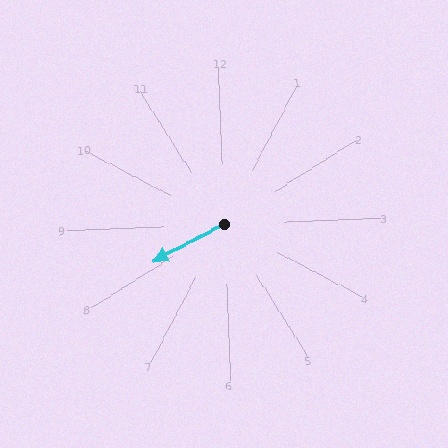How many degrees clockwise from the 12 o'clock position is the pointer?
Approximately 244 degrees.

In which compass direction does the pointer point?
Southwest.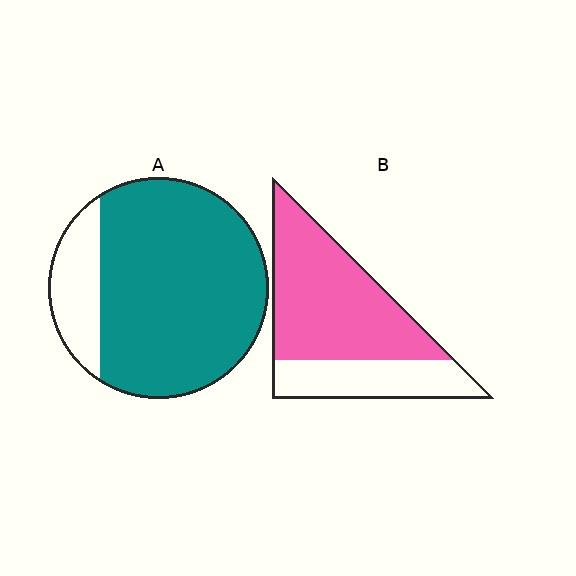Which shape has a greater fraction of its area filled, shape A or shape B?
Shape A.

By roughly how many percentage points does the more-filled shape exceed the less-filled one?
By roughly 15 percentage points (A over B).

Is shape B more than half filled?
Yes.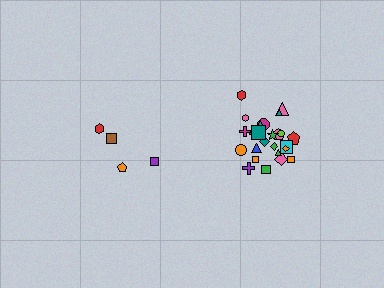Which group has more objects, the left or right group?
The right group.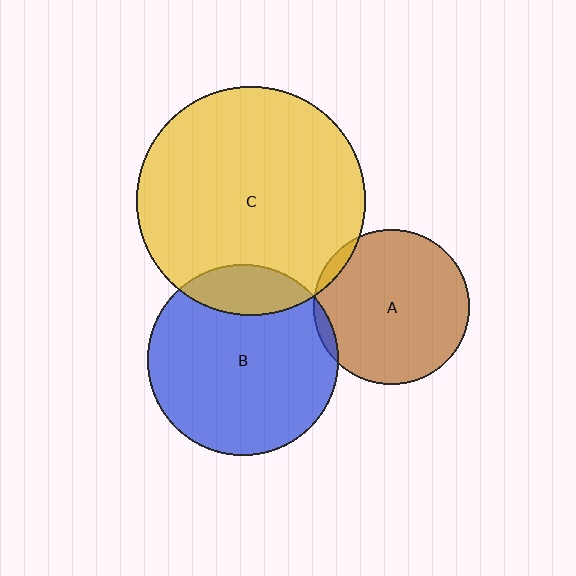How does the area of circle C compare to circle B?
Approximately 1.4 times.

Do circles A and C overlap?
Yes.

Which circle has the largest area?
Circle C (yellow).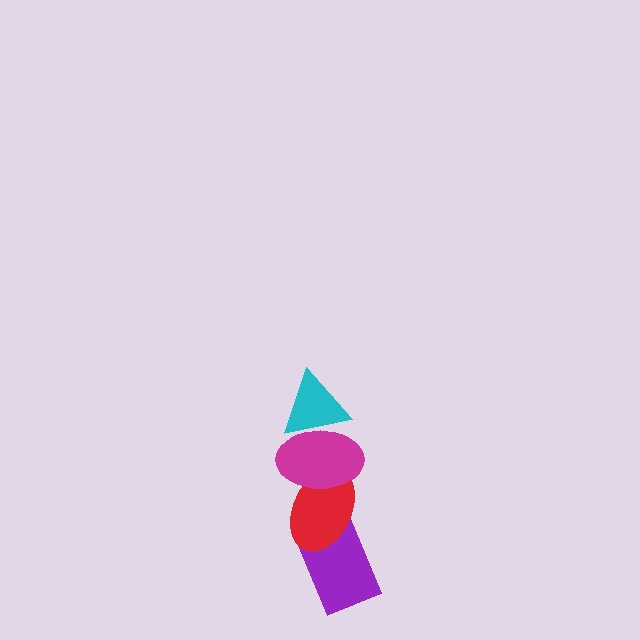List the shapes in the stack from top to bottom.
From top to bottom: the cyan triangle, the magenta ellipse, the red ellipse, the purple rectangle.